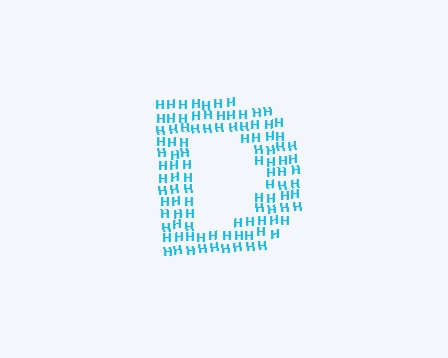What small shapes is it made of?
It is made of small letter H's.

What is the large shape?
The large shape is the letter D.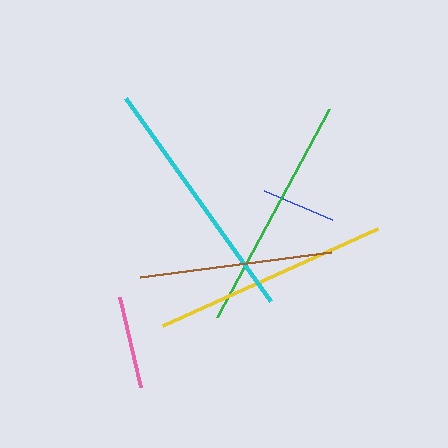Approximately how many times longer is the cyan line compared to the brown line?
The cyan line is approximately 1.3 times the length of the brown line.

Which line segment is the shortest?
The blue line is the shortest at approximately 75 pixels.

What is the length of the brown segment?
The brown segment is approximately 192 pixels long.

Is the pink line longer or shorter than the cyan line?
The cyan line is longer than the pink line.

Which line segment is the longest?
The cyan line is the longest at approximately 250 pixels.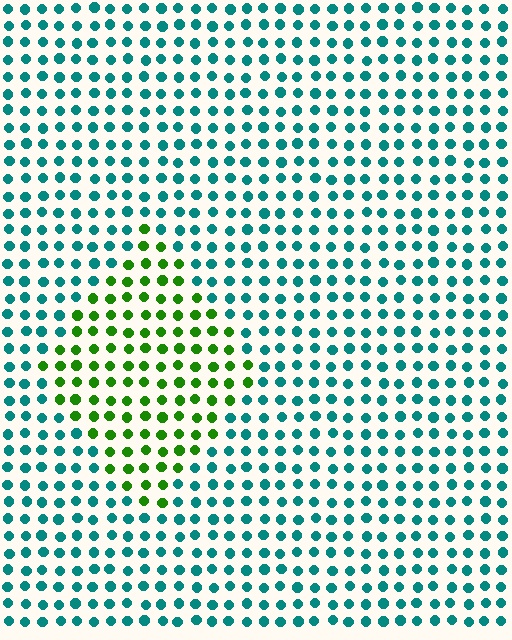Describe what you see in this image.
The image is filled with small teal elements in a uniform arrangement. A diamond-shaped region is visible where the elements are tinted to a slightly different hue, forming a subtle color boundary.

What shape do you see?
I see a diamond.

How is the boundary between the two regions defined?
The boundary is defined purely by a slight shift in hue (about 65 degrees). Spacing, size, and orientation are identical on both sides.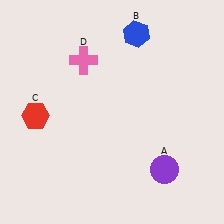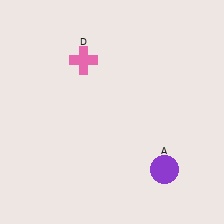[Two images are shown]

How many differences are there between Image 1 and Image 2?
There are 2 differences between the two images.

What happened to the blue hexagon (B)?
The blue hexagon (B) was removed in Image 2. It was in the top-right area of Image 1.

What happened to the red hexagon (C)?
The red hexagon (C) was removed in Image 2. It was in the bottom-left area of Image 1.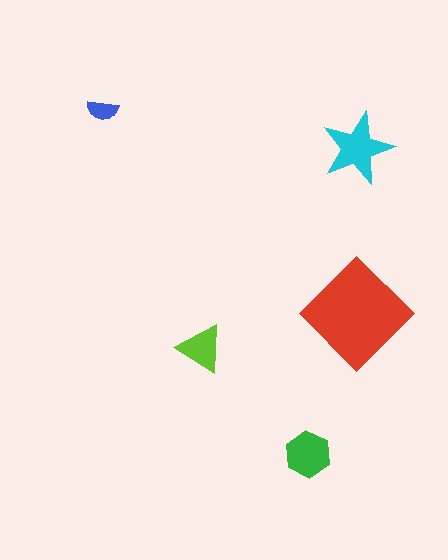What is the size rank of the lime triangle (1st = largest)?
4th.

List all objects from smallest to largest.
The blue semicircle, the lime triangle, the green hexagon, the cyan star, the red diamond.